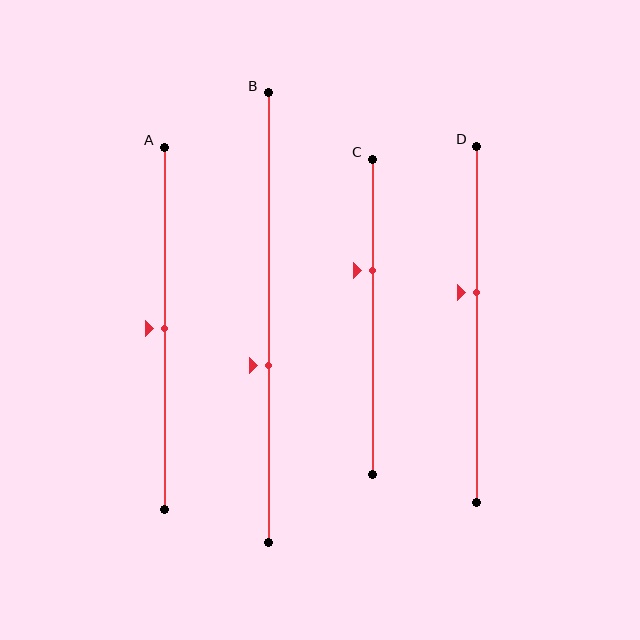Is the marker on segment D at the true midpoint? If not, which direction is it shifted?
No, the marker on segment D is shifted upward by about 9% of the segment length.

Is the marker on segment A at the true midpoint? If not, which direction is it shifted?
Yes, the marker on segment A is at the true midpoint.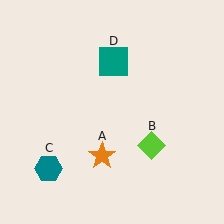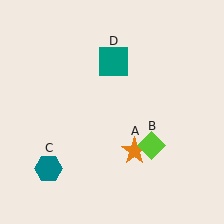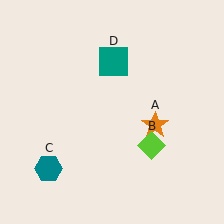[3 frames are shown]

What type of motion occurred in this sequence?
The orange star (object A) rotated counterclockwise around the center of the scene.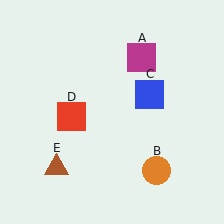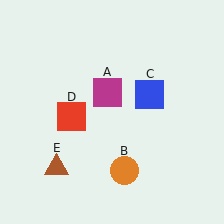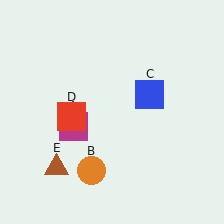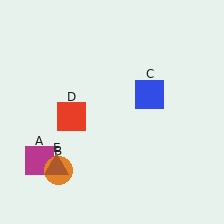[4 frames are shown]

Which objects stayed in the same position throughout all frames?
Blue square (object C) and red square (object D) and brown triangle (object E) remained stationary.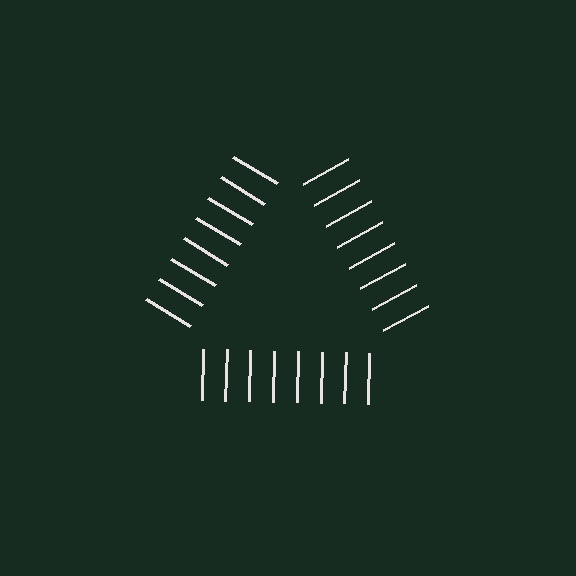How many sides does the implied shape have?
3 sides — the line-ends trace a triangle.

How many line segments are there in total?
24 — 8 along each of the 3 edges.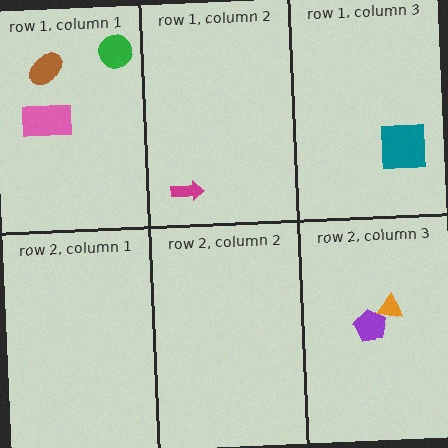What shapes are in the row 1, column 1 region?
The pink rectangle, the green circle, the brown ellipse.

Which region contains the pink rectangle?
The row 1, column 1 region.